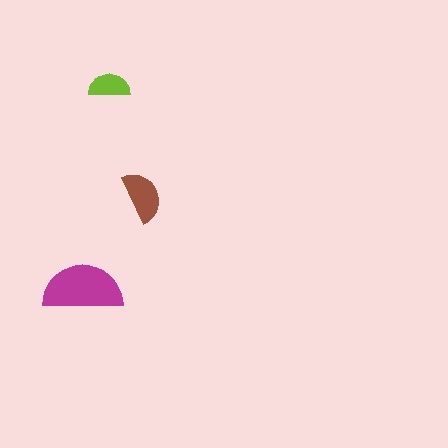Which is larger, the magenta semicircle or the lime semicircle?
The magenta one.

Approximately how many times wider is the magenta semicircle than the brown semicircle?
About 1.5 times wider.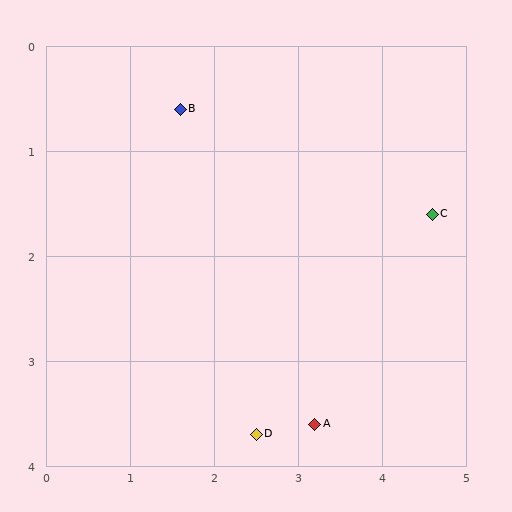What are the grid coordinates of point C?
Point C is at approximately (4.6, 1.6).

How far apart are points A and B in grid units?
Points A and B are about 3.4 grid units apart.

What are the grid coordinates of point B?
Point B is at approximately (1.6, 0.6).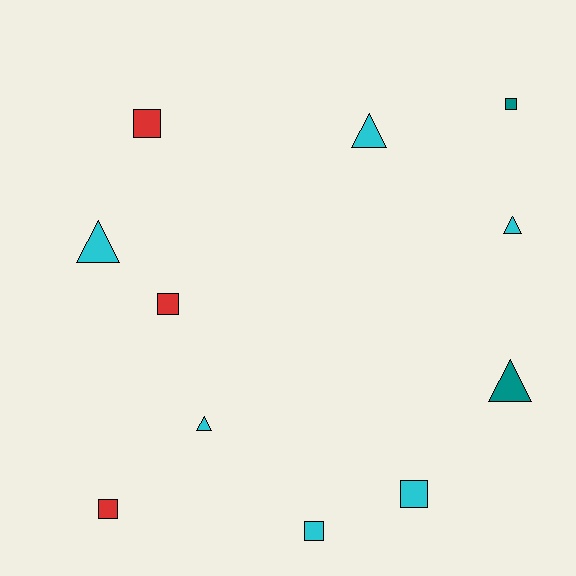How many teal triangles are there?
There is 1 teal triangle.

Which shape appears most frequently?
Square, with 6 objects.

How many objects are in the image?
There are 11 objects.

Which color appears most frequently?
Cyan, with 6 objects.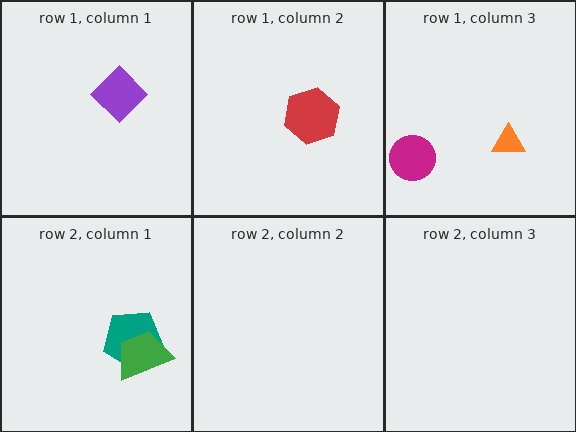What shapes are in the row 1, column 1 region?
The purple diamond.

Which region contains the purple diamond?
The row 1, column 1 region.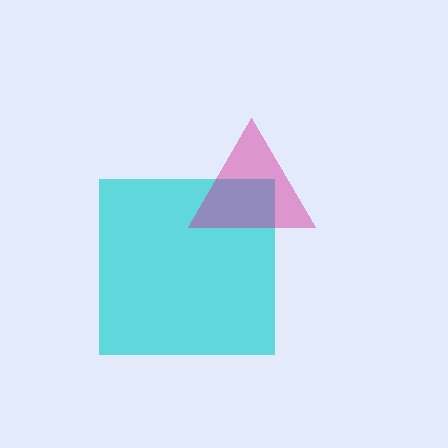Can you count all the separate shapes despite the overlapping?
Yes, there are 2 separate shapes.